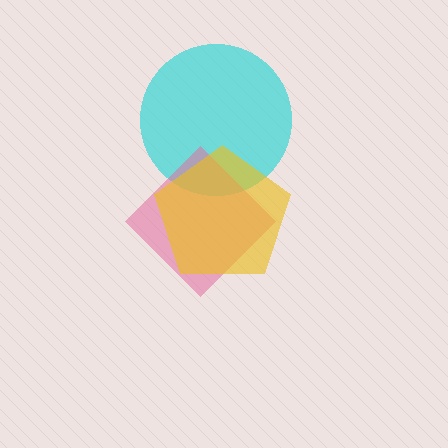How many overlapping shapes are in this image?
There are 3 overlapping shapes in the image.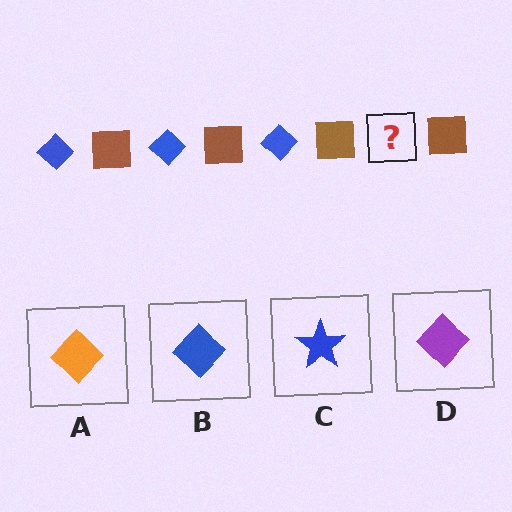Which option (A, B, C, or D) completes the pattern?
B.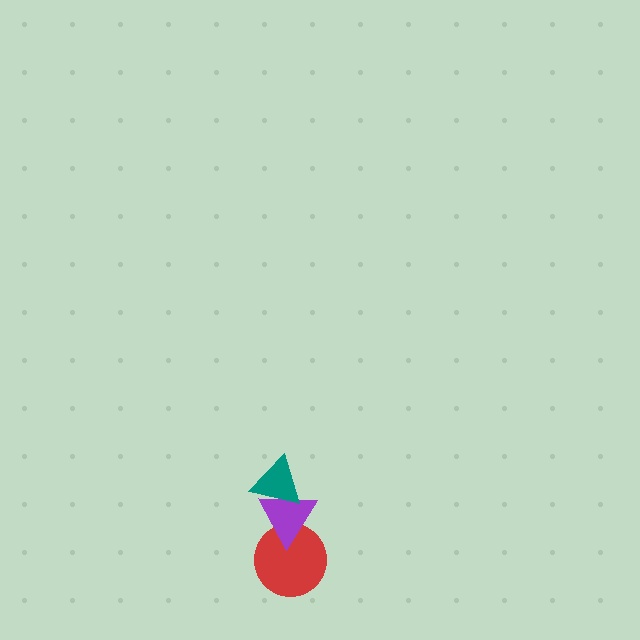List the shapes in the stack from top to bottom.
From top to bottom: the teal triangle, the purple triangle, the red circle.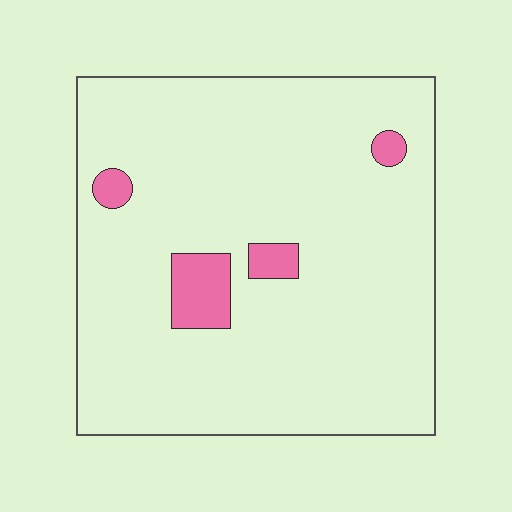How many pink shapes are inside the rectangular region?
4.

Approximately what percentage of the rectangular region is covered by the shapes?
Approximately 5%.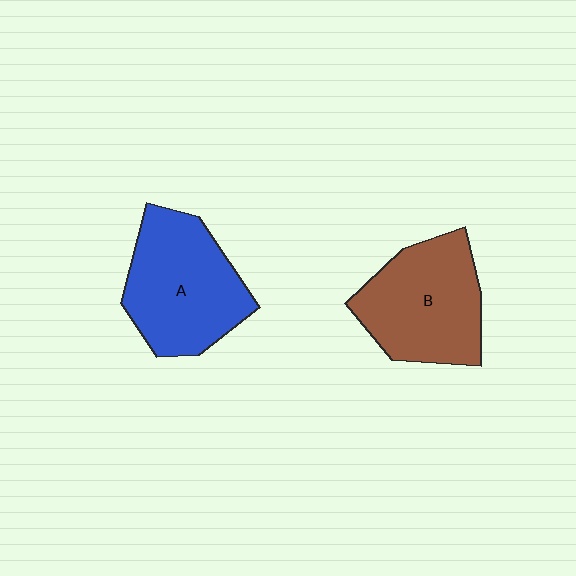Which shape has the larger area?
Shape A (blue).